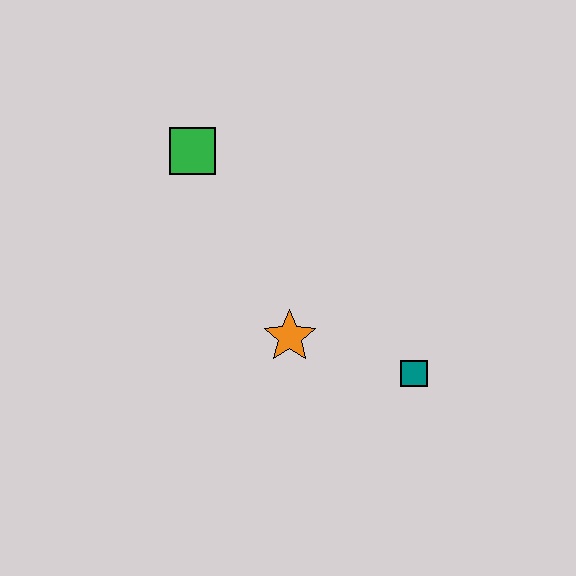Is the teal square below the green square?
Yes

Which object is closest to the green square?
The orange star is closest to the green square.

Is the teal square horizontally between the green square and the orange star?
No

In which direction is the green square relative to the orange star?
The green square is above the orange star.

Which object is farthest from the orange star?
The green square is farthest from the orange star.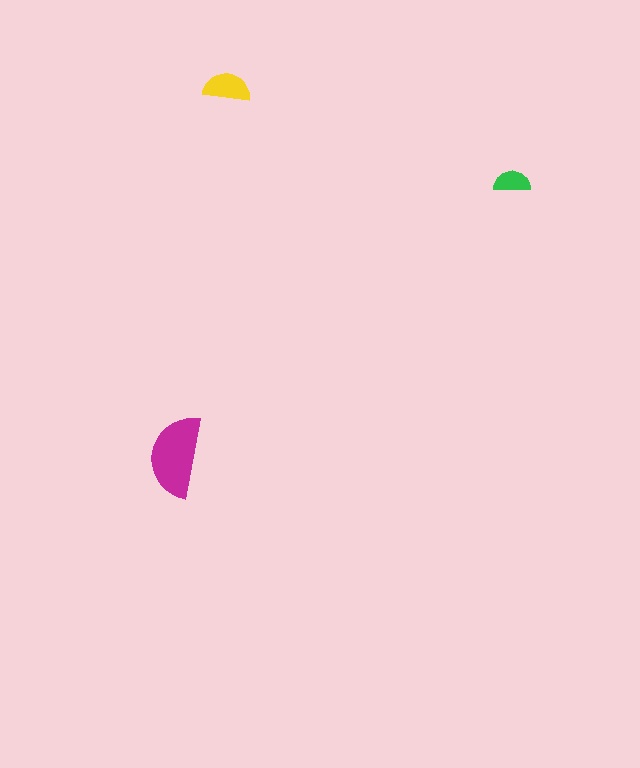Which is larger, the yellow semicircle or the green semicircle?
The yellow one.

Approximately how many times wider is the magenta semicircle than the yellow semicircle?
About 1.5 times wider.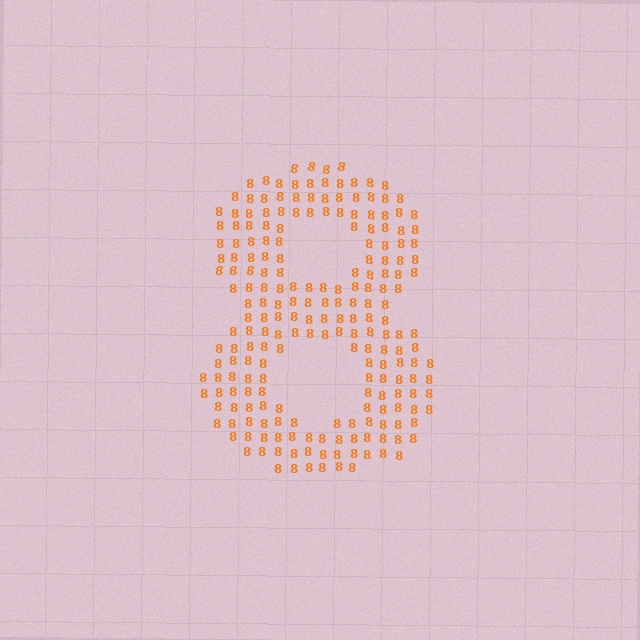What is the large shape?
The large shape is the digit 8.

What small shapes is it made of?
It is made of small digit 8's.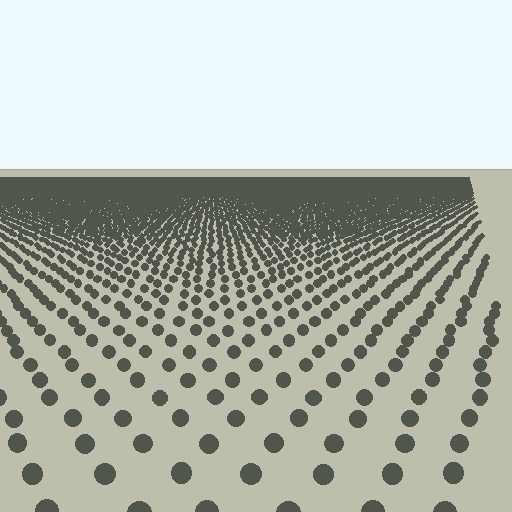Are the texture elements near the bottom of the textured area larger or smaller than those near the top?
Larger. Near the bottom, elements are closer to the viewer and appear at a bigger on-screen size.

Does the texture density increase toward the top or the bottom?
Density increases toward the top.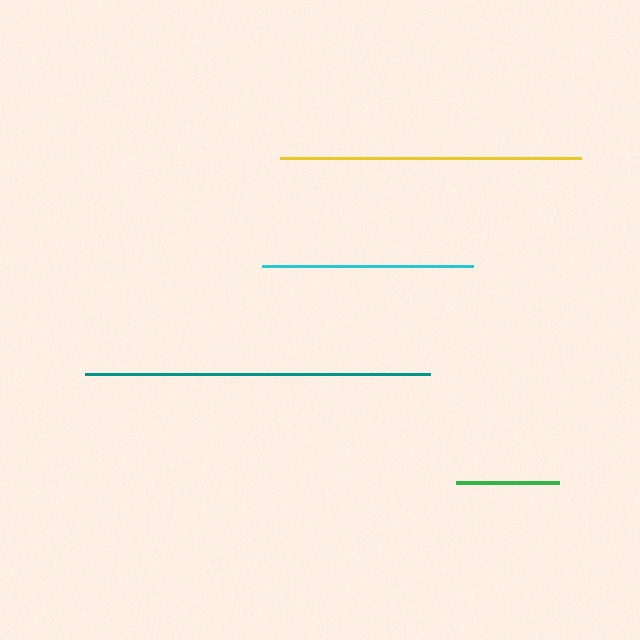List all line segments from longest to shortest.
From longest to shortest: teal, yellow, cyan, green.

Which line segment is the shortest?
The green line is the shortest at approximately 104 pixels.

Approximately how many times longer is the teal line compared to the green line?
The teal line is approximately 3.3 times the length of the green line.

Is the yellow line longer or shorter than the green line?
The yellow line is longer than the green line.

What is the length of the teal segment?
The teal segment is approximately 345 pixels long.